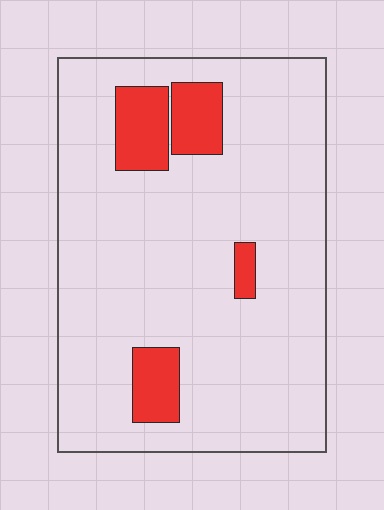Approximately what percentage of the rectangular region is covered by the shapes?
Approximately 10%.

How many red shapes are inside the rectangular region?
4.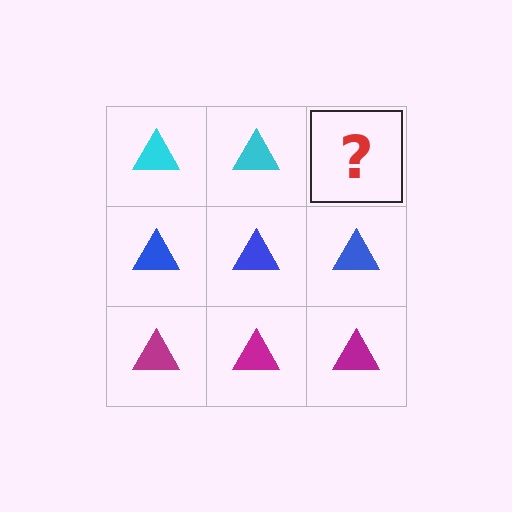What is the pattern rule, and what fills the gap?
The rule is that each row has a consistent color. The gap should be filled with a cyan triangle.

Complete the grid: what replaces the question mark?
The question mark should be replaced with a cyan triangle.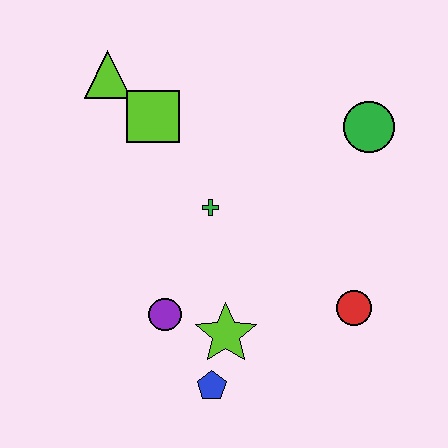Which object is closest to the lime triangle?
The lime square is closest to the lime triangle.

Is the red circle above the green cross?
No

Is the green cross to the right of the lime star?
No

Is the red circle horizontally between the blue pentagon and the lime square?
No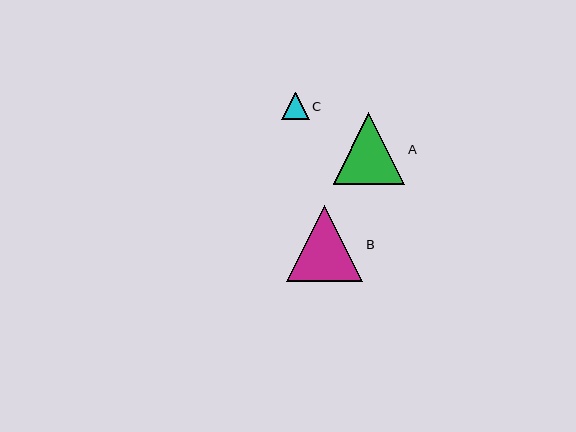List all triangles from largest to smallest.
From largest to smallest: B, A, C.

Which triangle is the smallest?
Triangle C is the smallest with a size of approximately 27 pixels.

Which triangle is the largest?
Triangle B is the largest with a size of approximately 76 pixels.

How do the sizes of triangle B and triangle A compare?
Triangle B and triangle A are approximately the same size.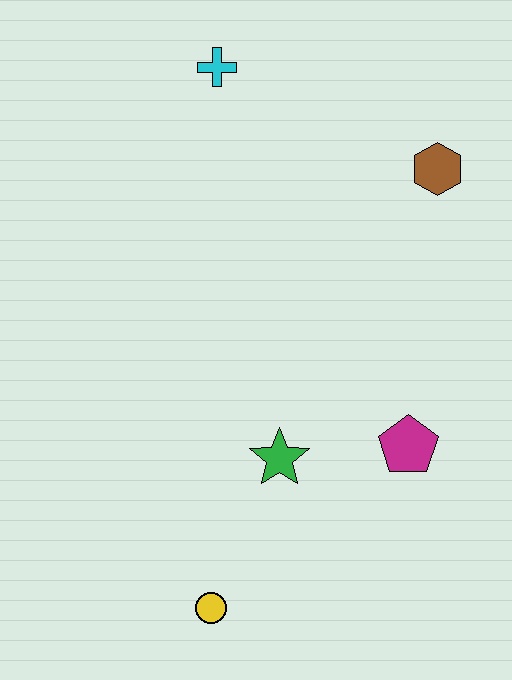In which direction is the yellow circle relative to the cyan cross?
The yellow circle is below the cyan cross.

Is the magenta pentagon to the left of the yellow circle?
No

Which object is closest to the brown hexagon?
The cyan cross is closest to the brown hexagon.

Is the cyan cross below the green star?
No